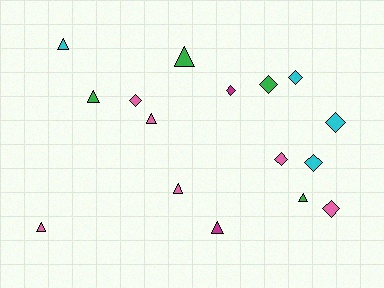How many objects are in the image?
There are 16 objects.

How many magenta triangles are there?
There is 1 magenta triangle.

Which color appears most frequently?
Pink, with 6 objects.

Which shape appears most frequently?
Triangle, with 8 objects.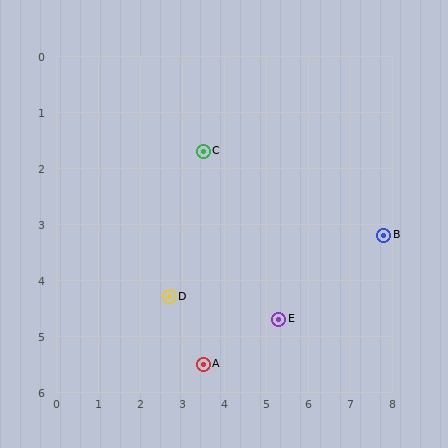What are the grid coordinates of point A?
Point A is at approximately (3.5, 5.5).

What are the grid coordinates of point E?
Point E is at approximately (5.3, 4.7).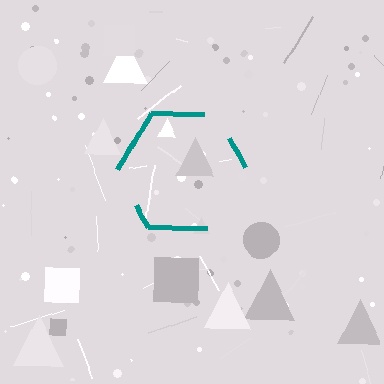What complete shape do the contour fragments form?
The contour fragments form a hexagon.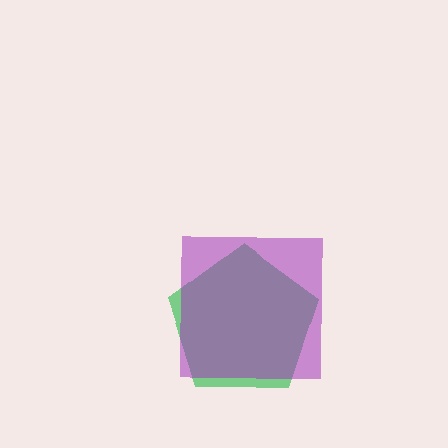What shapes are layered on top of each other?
The layered shapes are: a green pentagon, a purple square.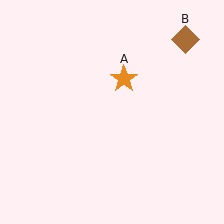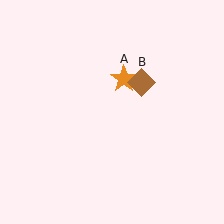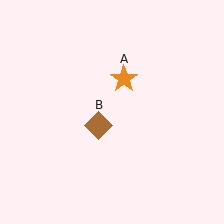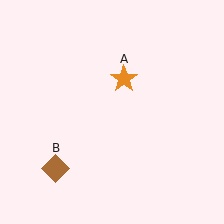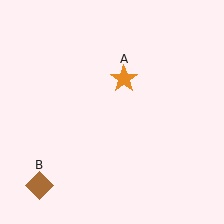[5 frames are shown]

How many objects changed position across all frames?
1 object changed position: brown diamond (object B).